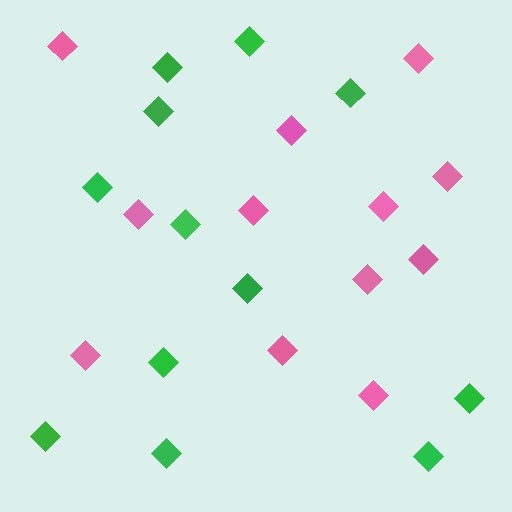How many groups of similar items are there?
There are 2 groups: one group of pink diamonds (12) and one group of green diamonds (12).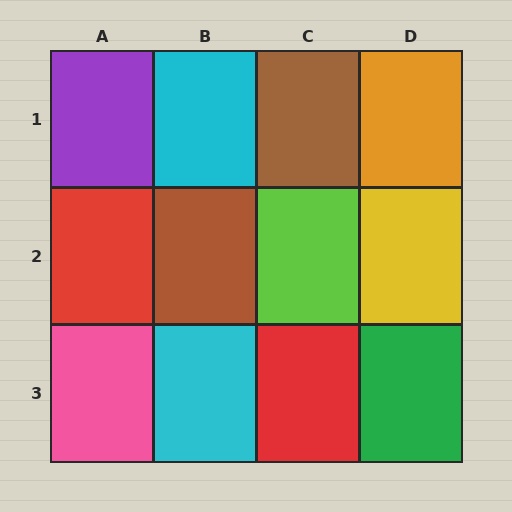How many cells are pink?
1 cell is pink.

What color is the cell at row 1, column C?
Brown.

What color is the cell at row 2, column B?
Brown.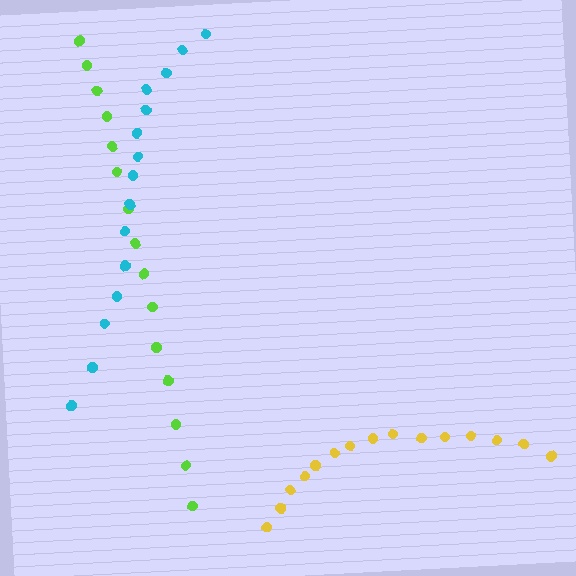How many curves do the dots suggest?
There are 3 distinct paths.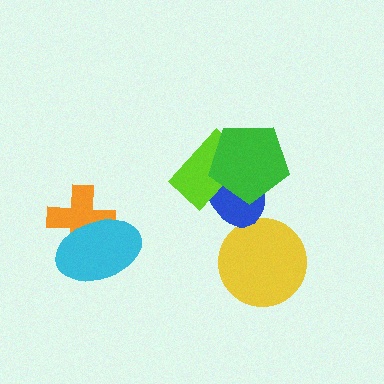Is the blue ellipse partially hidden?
Yes, it is partially covered by another shape.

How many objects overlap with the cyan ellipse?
1 object overlaps with the cyan ellipse.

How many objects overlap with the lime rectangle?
2 objects overlap with the lime rectangle.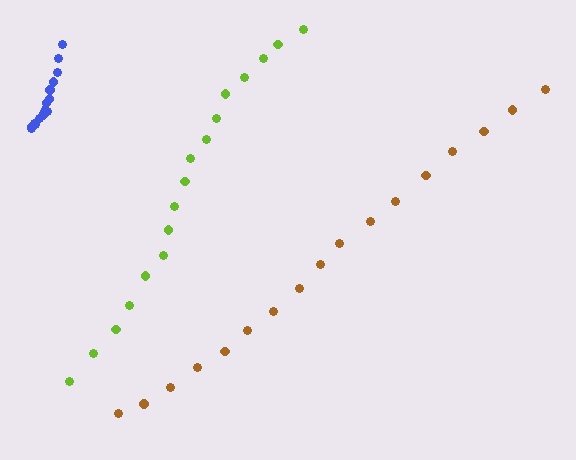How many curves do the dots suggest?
There are 3 distinct paths.